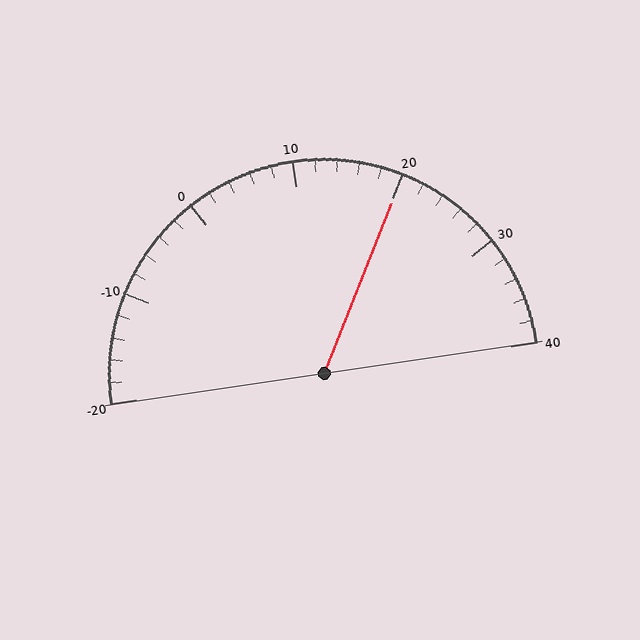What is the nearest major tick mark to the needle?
The nearest major tick mark is 20.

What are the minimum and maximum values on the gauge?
The gauge ranges from -20 to 40.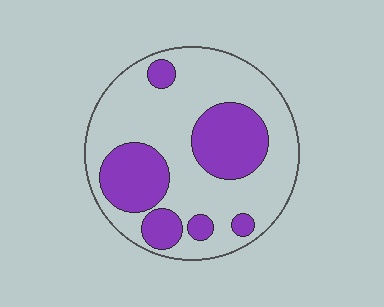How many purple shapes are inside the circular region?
6.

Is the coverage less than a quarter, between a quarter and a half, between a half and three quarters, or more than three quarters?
Between a quarter and a half.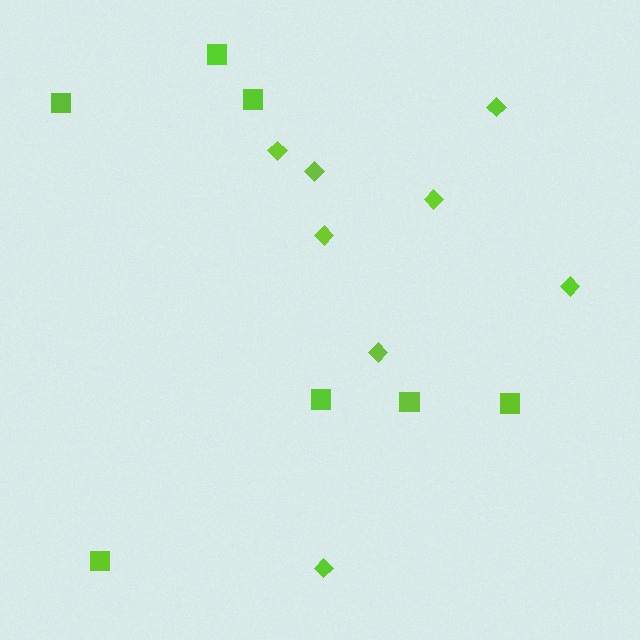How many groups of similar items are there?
There are 2 groups: one group of squares (7) and one group of diamonds (8).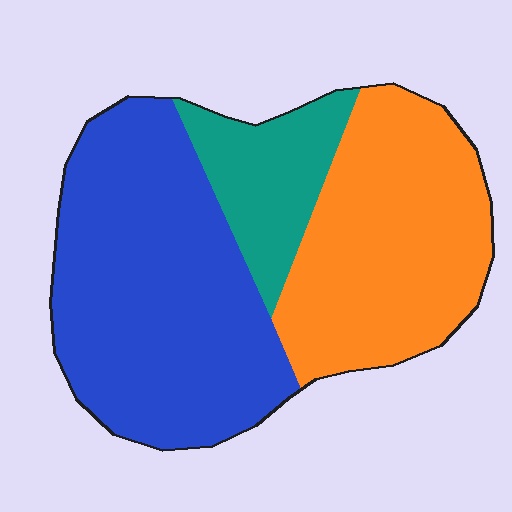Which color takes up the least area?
Teal, at roughly 15%.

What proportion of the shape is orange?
Orange takes up about three eighths (3/8) of the shape.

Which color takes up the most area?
Blue, at roughly 50%.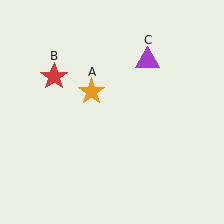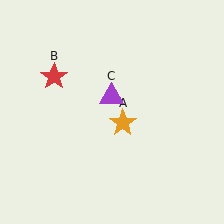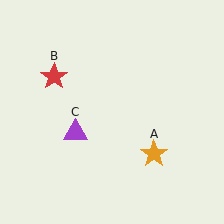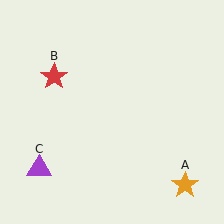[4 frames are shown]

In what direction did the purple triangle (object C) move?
The purple triangle (object C) moved down and to the left.